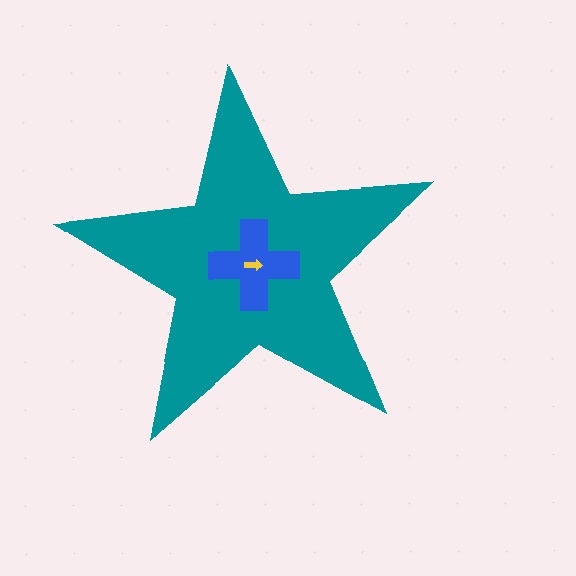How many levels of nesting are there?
3.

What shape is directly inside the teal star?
The blue cross.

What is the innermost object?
The yellow arrow.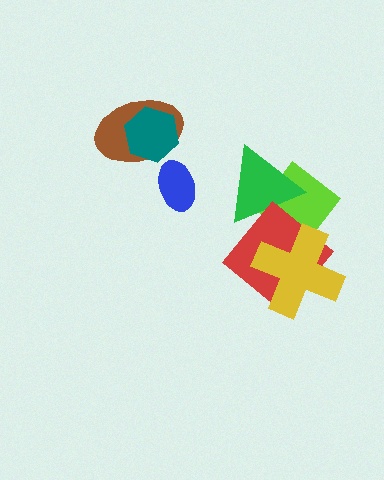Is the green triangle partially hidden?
Yes, it is partially covered by another shape.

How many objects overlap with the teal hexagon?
1 object overlaps with the teal hexagon.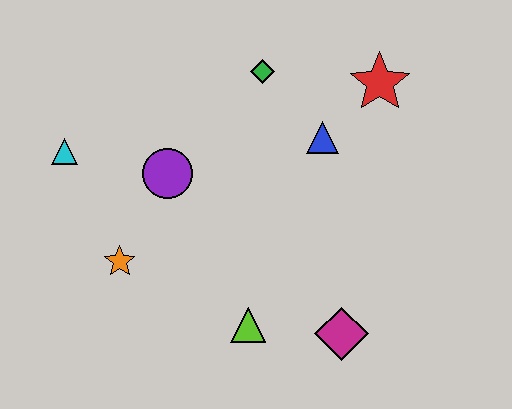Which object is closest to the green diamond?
The blue triangle is closest to the green diamond.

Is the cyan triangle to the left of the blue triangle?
Yes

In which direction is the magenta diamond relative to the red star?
The magenta diamond is below the red star.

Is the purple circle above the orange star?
Yes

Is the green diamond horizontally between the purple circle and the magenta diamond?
Yes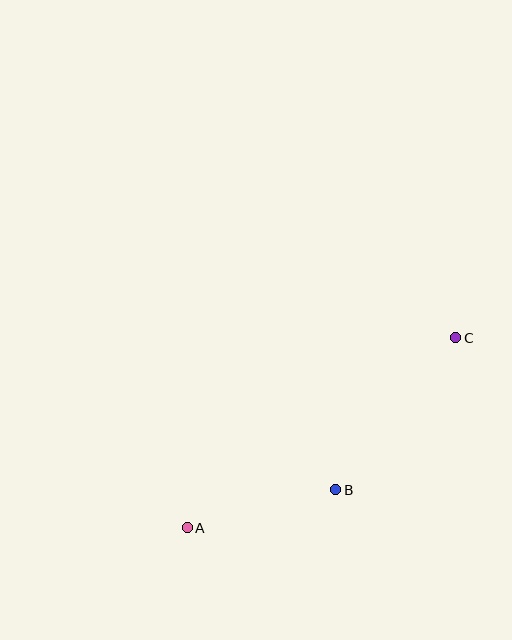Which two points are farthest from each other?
Points A and C are farthest from each other.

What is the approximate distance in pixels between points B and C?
The distance between B and C is approximately 194 pixels.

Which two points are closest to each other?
Points A and B are closest to each other.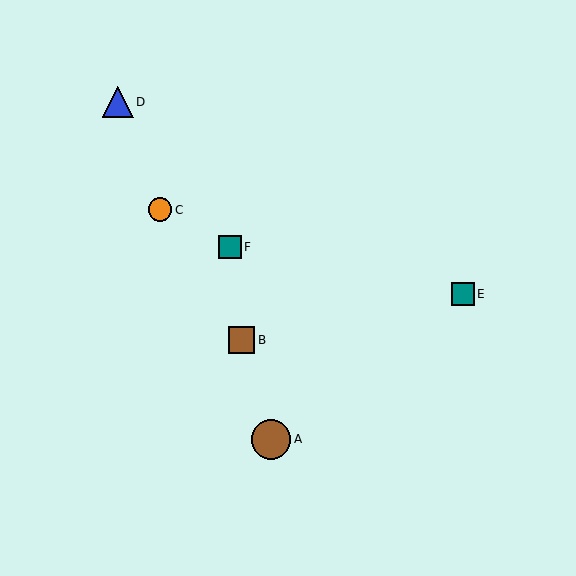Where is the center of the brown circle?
The center of the brown circle is at (271, 439).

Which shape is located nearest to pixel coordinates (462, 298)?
The teal square (labeled E) at (463, 294) is nearest to that location.